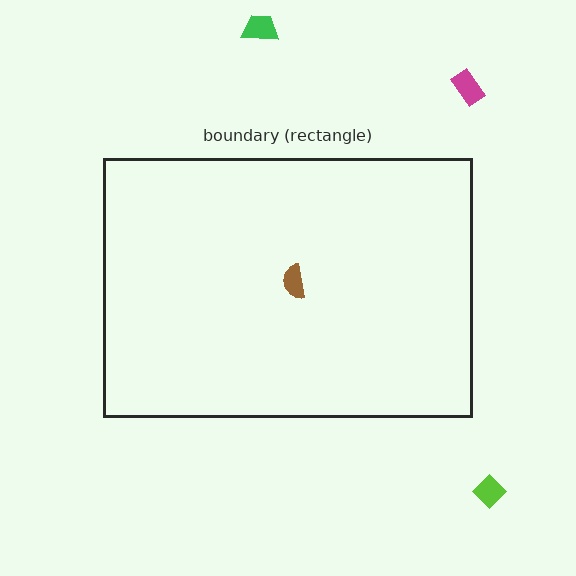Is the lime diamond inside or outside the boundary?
Outside.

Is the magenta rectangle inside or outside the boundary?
Outside.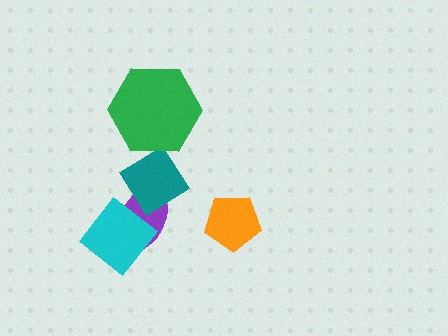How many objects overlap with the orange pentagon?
0 objects overlap with the orange pentagon.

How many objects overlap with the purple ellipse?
2 objects overlap with the purple ellipse.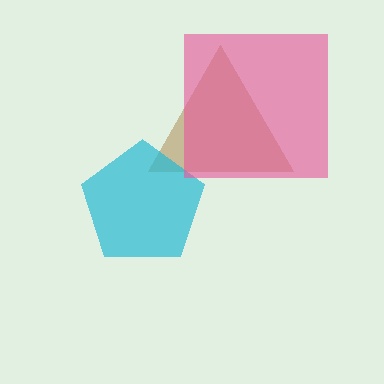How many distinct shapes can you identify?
There are 3 distinct shapes: a brown triangle, a cyan pentagon, a pink square.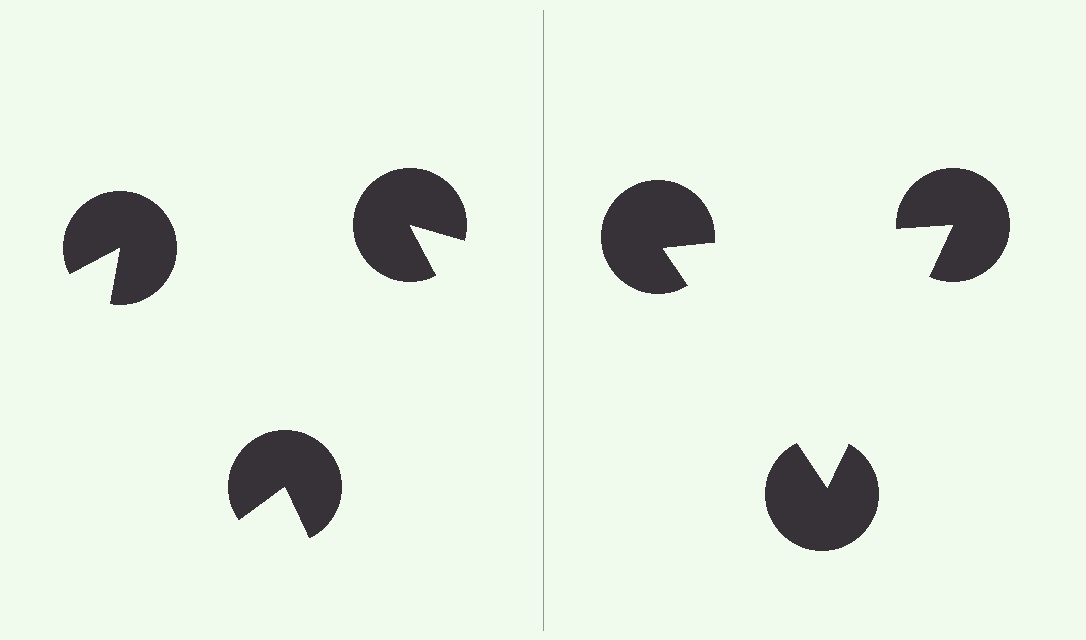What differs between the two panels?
The pac-man discs are positioned identically on both sides; only the wedge orientations differ. On the right they align to a triangle; on the left they are misaligned.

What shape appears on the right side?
An illusory triangle.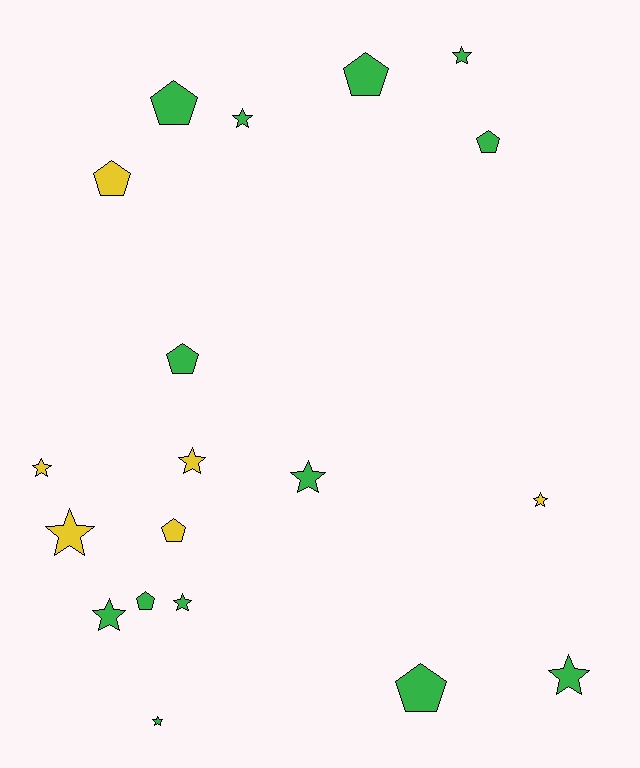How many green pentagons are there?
There are 6 green pentagons.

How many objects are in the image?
There are 19 objects.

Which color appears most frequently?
Green, with 13 objects.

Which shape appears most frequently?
Star, with 11 objects.